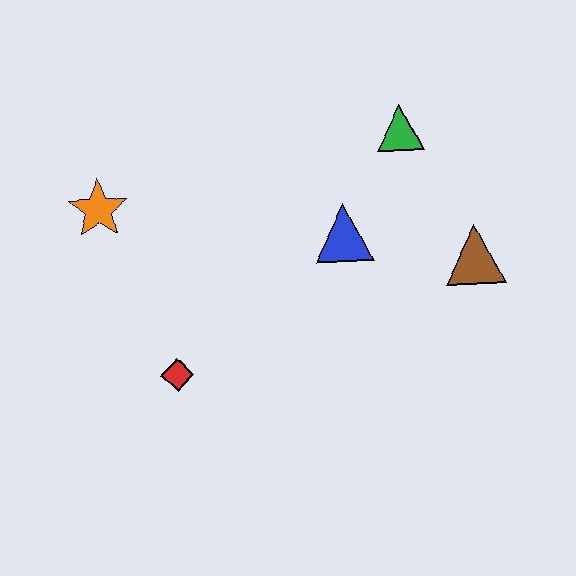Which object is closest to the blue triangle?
The green triangle is closest to the blue triangle.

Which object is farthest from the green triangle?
The red diamond is farthest from the green triangle.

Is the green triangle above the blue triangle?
Yes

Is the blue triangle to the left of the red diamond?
No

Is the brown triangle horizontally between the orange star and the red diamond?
No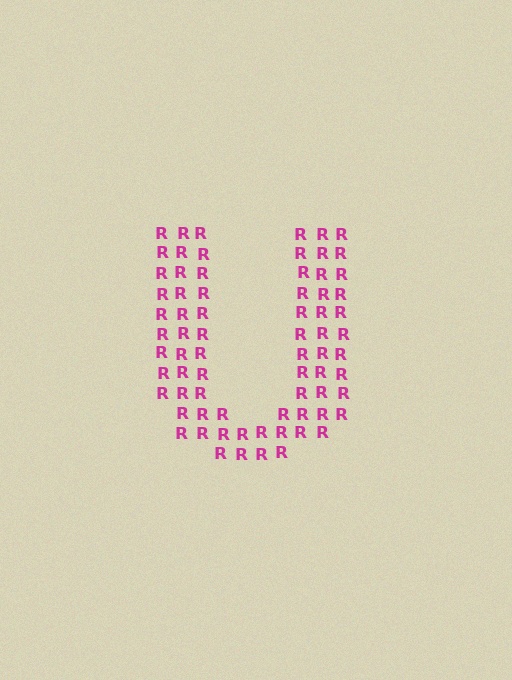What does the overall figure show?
The overall figure shows the letter U.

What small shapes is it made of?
It is made of small letter R's.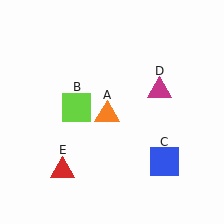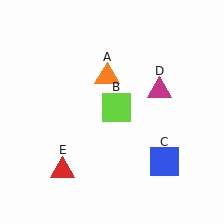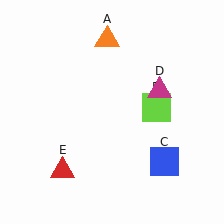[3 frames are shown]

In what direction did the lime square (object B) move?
The lime square (object B) moved right.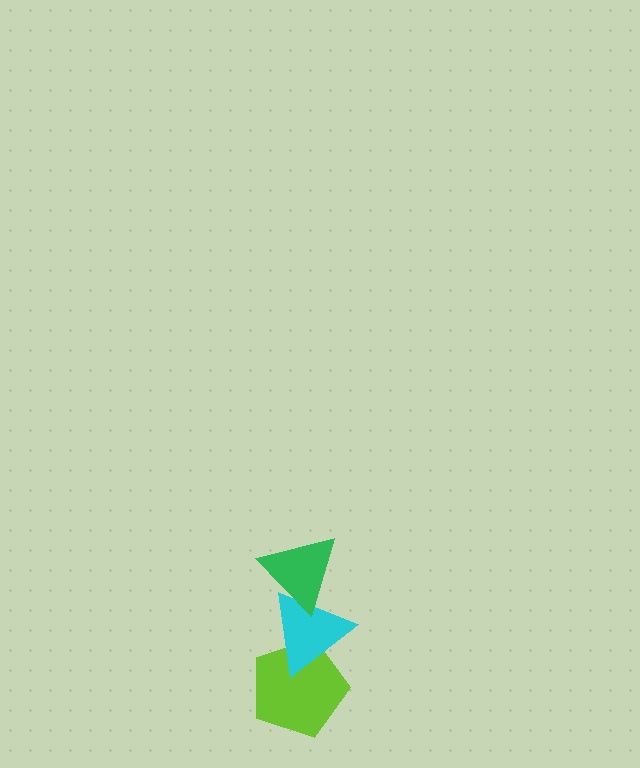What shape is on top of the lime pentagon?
The cyan triangle is on top of the lime pentagon.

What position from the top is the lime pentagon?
The lime pentagon is 3rd from the top.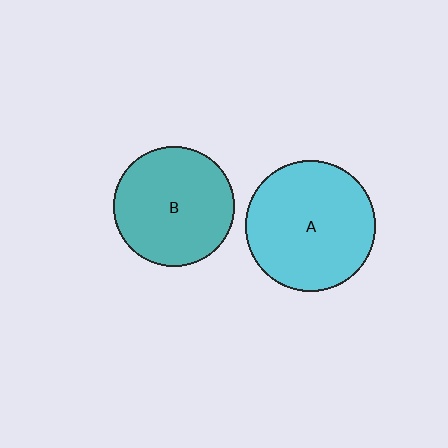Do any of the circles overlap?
No, none of the circles overlap.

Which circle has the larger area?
Circle A (cyan).